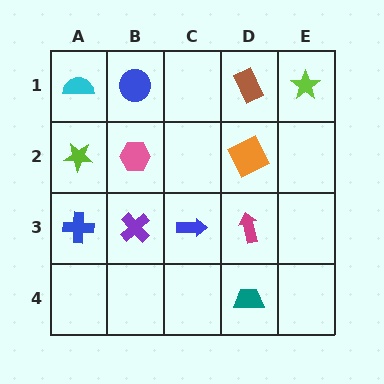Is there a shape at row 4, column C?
No, that cell is empty.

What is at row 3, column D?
A magenta arrow.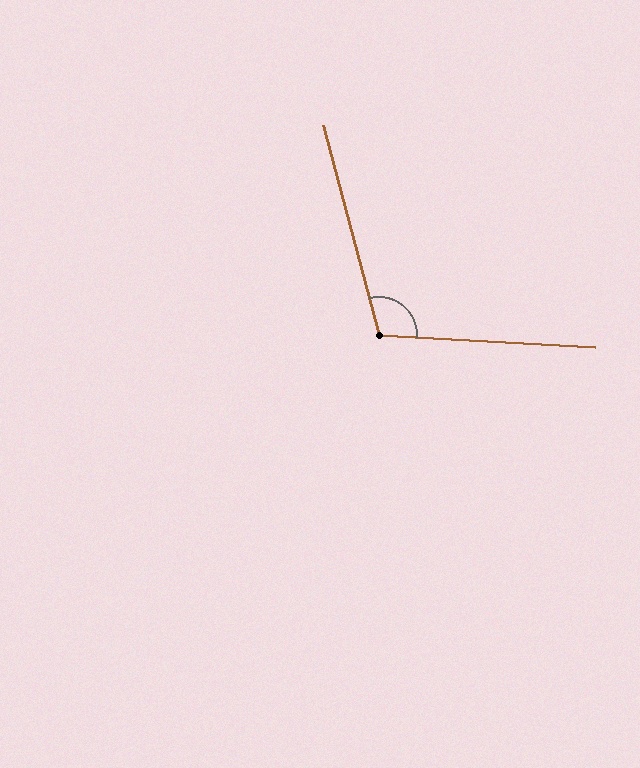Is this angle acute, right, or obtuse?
It is obtuse.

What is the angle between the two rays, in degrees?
Approximately 108 degrees.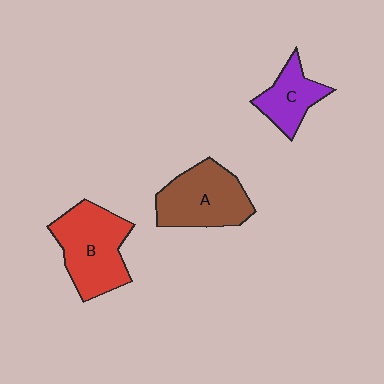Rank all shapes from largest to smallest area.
From largest to smallest: B (red), A (brown), C (purple).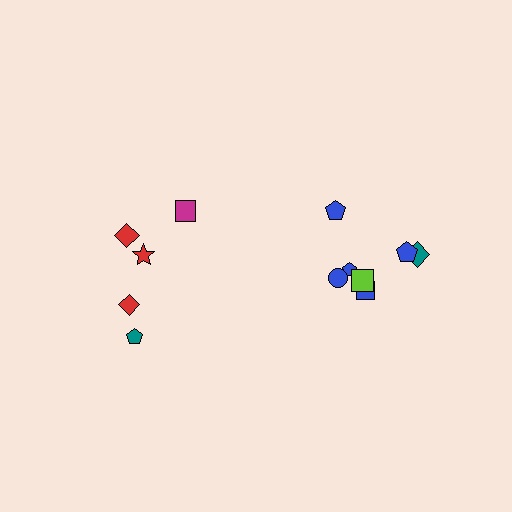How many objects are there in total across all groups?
There are 12 objects.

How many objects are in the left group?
There are 5 objects.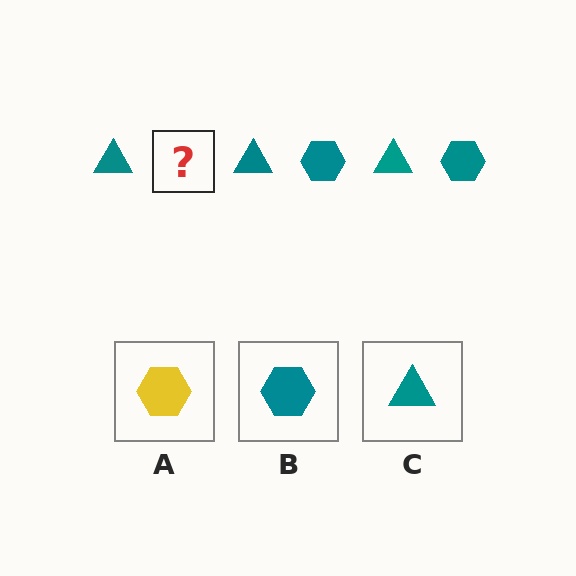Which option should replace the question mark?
Option B.